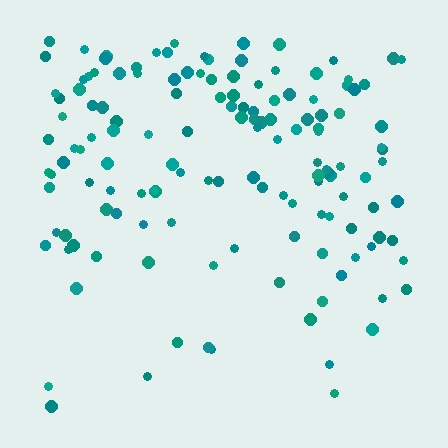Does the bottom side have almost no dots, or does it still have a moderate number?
Still a moderate number, just noticeably fewer than the top.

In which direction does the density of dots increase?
From bottom to top, with the top side densest.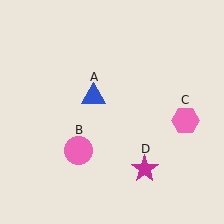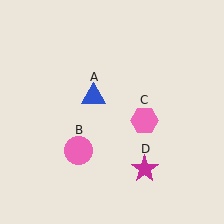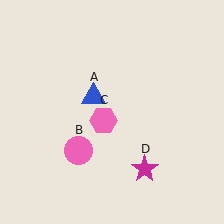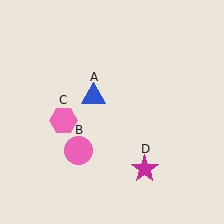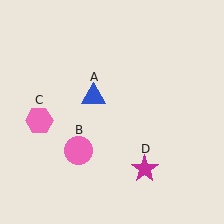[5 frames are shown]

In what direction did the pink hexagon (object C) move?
The pink hexagon (object C) moved left.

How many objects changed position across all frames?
1 object changed position: pink hexagon (object C).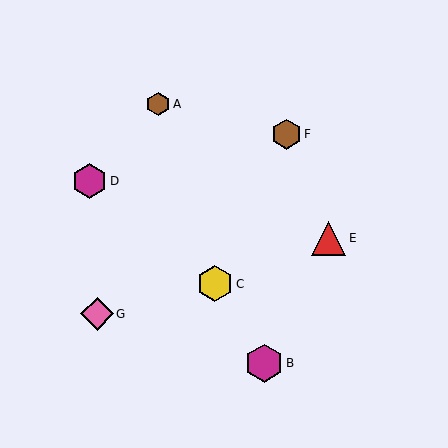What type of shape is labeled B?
Shape B is a magenta hexagon.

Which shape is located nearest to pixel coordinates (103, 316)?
The pink diamond (labeled G) at (97, 314) is nearest to that location.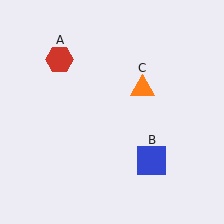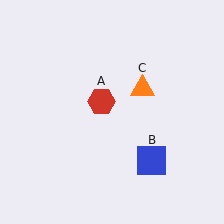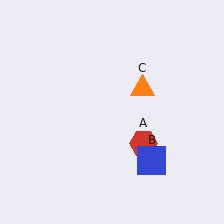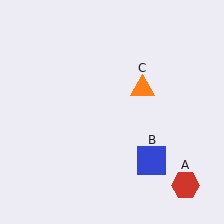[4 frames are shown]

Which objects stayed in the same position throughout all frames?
Blue square (object B) and orange triangle (object C) remained stationary.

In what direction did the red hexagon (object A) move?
The red hexagon (object A) moved down and to the right.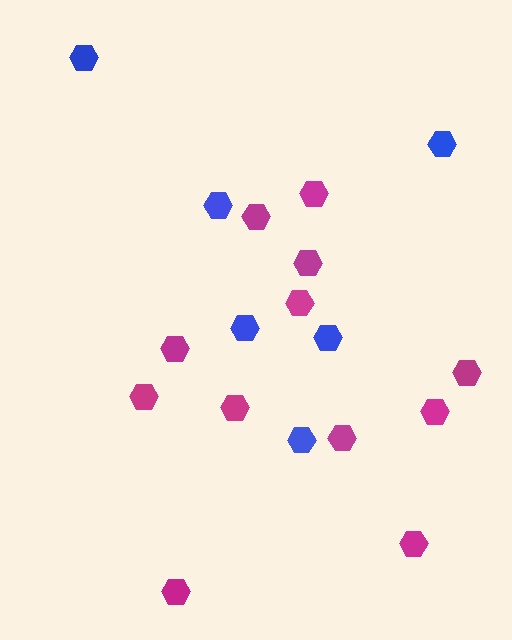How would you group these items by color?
There are 2 groups: one group of blue hexagons (6) and one group of magenta hexagons (12).